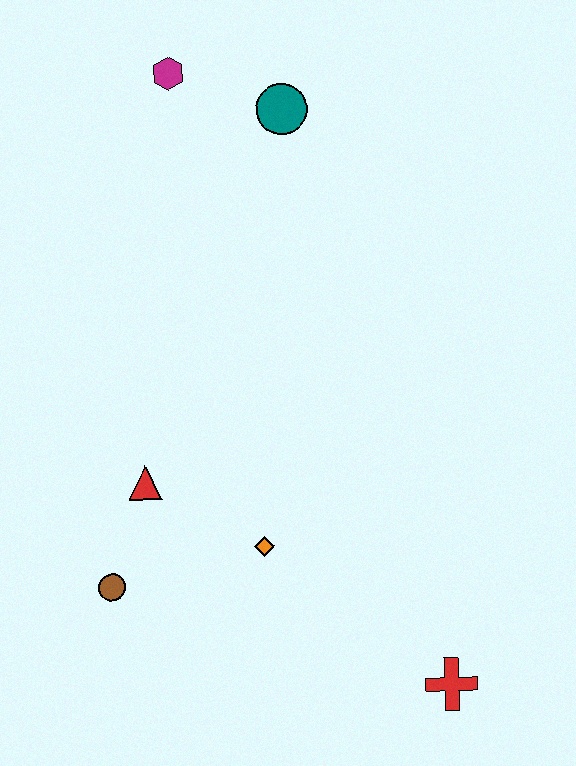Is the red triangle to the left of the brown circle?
No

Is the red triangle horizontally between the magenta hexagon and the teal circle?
No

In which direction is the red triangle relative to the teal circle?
The red triangle is below the teal circle.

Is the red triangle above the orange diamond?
Yes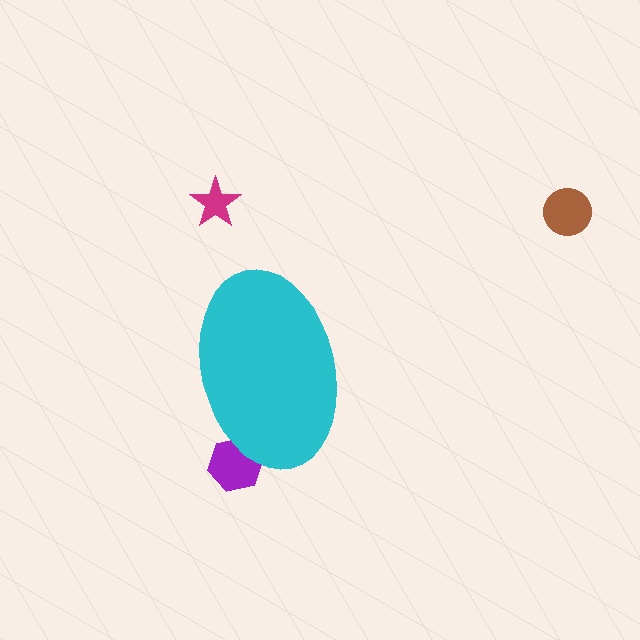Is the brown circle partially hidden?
No, the brown circle is fully visible.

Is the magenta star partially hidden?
No, the magenta star is fully visible.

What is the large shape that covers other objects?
A cyan ellipse.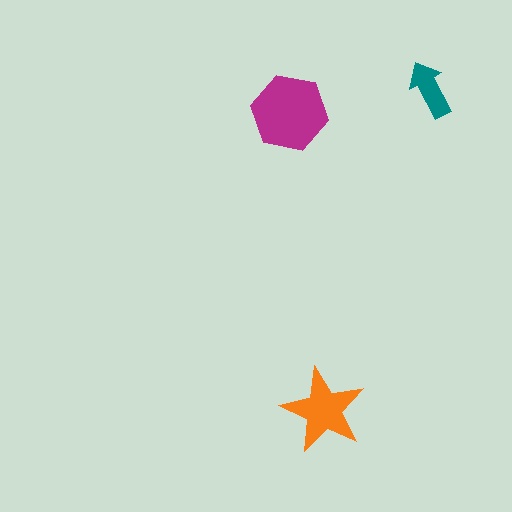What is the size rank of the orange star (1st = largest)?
2nd.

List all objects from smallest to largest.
The teal arrow, the orange star, the magenta hexagon.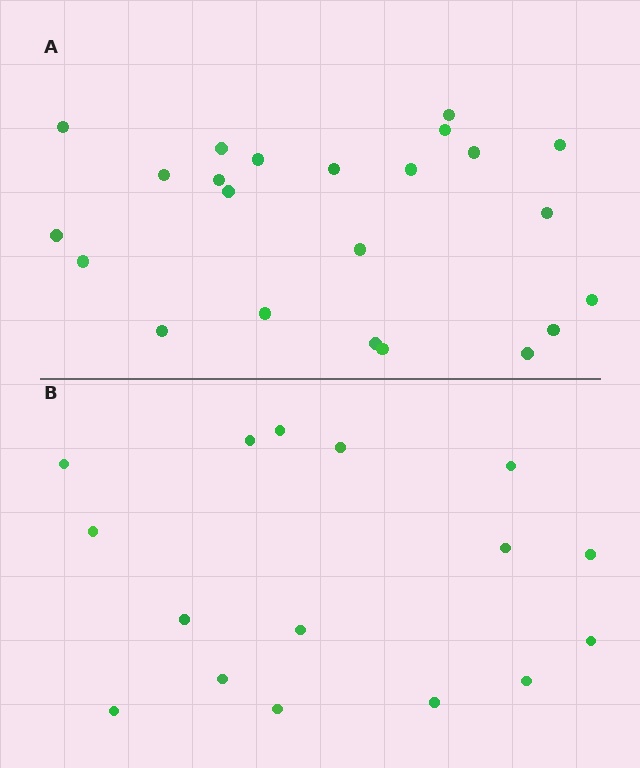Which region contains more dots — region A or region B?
Region A (the top region) has more dots.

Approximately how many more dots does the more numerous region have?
Region A has roughly 8 or so more dots than region B.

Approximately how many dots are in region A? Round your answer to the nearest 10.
About 20 dots. (The exact count is 23, which rounds to 20.)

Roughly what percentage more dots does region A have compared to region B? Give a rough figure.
About 45% more.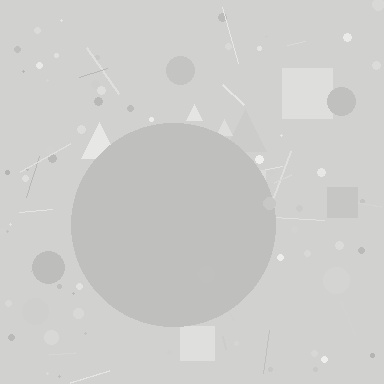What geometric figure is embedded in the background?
A circle is embedded in the background.